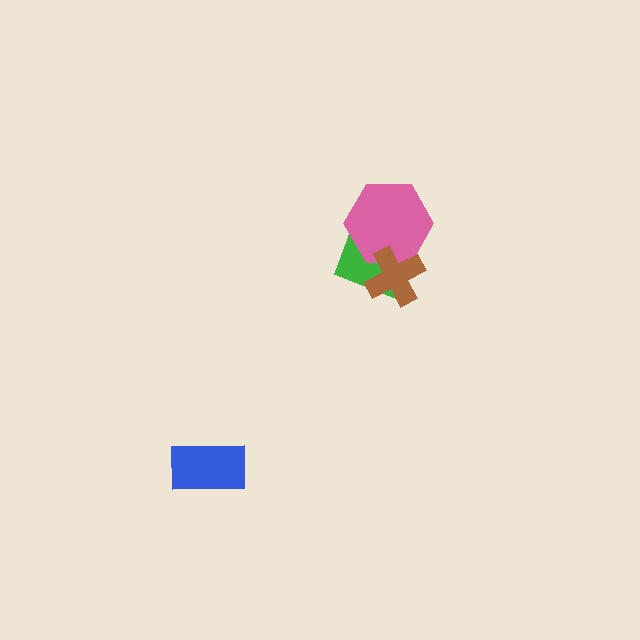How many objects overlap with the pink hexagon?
2 objects overlap with the pink hexagon.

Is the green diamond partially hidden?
Yes, it is partially covered by another shape.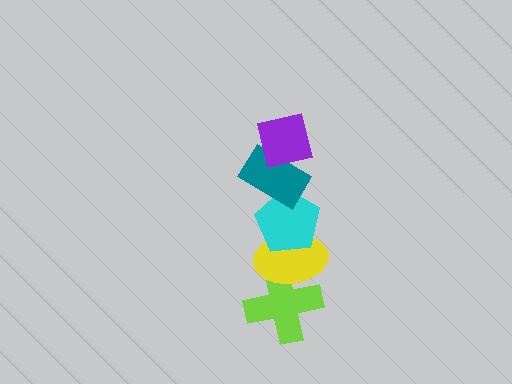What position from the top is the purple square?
The purple square is 1st from the top.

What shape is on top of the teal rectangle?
The purple square is on top of the teal rectangle.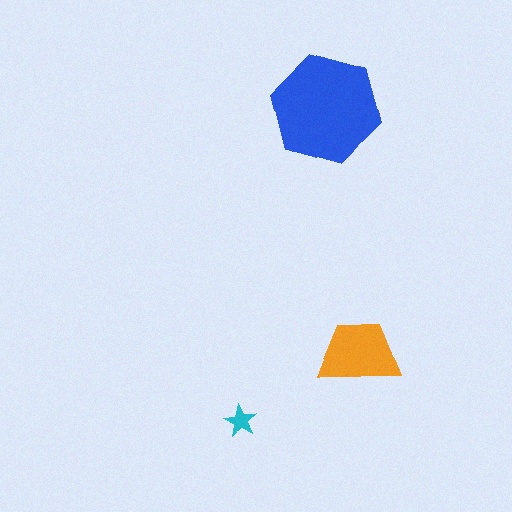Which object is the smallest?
The cyan star.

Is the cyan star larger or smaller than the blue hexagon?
Smaller.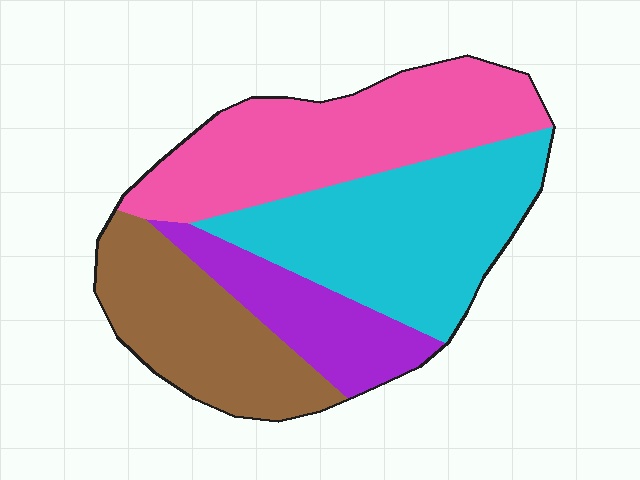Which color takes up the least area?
Purple, at roughly 15%.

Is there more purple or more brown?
Brown.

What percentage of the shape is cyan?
Cyan covers about 30% of the shape.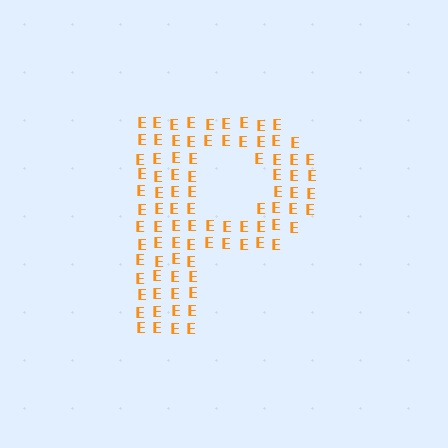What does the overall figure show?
The overall figure shows the letter P.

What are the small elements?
The small elements are letter E's.